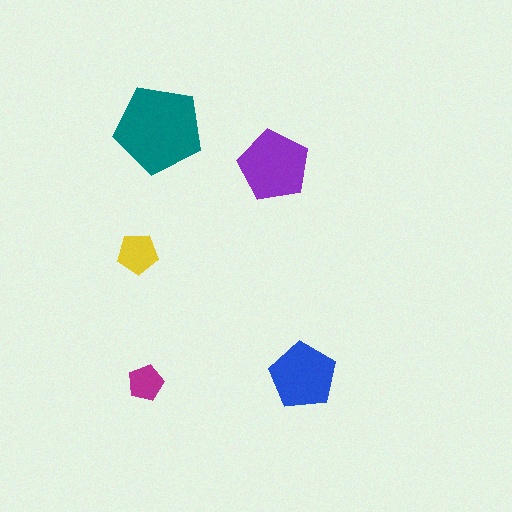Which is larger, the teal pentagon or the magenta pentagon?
The teal one.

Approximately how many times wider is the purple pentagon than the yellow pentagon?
About 2 times wider.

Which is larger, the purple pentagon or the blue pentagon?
The purple one.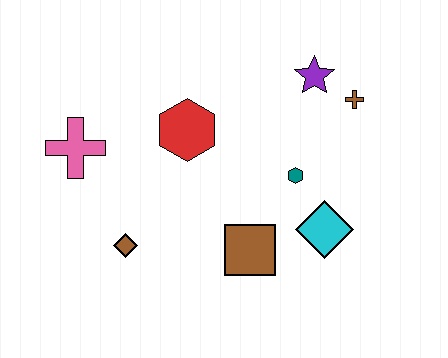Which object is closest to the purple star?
The brown cross is closest to the purple star.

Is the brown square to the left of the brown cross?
Yes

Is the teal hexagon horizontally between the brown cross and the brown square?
Yes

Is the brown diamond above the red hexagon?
No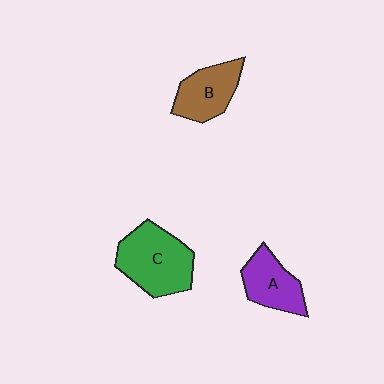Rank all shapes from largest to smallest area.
From largest to smallest: C (green), B (brown), A (purple).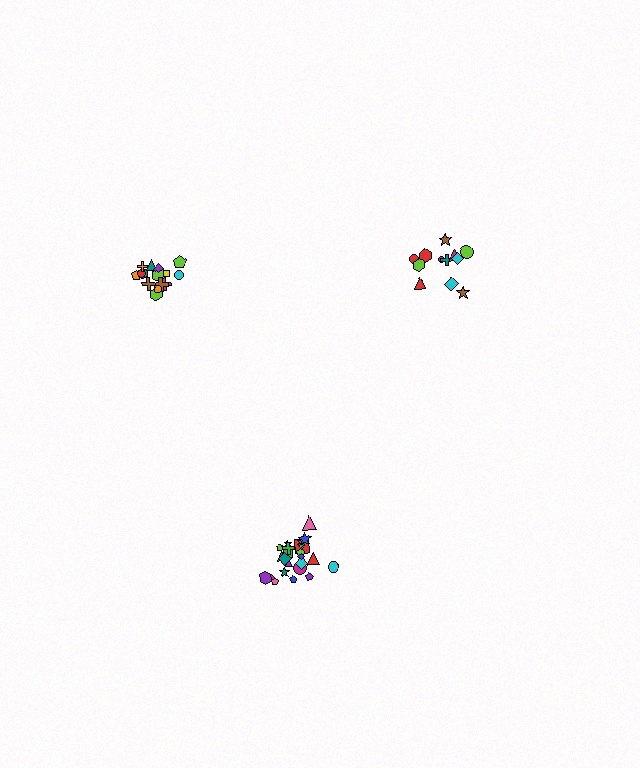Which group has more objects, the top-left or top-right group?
The top-left group.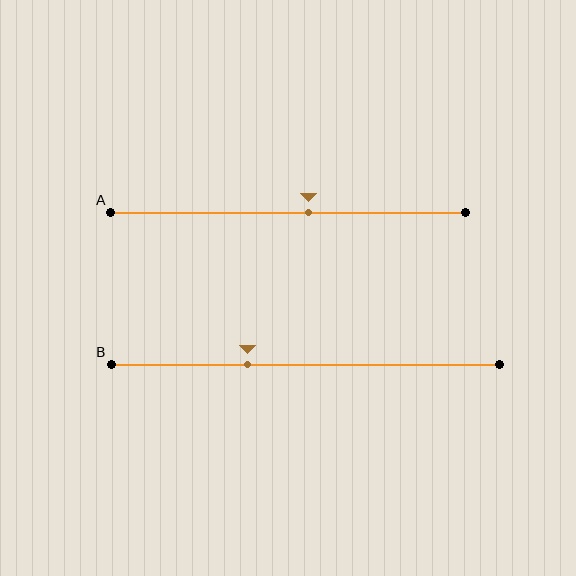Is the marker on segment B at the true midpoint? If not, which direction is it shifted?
No, the marker on segment B is shifted to the left by about 15% of the segment length.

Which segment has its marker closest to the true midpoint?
Segment A has its marker closest to the true midpoint.